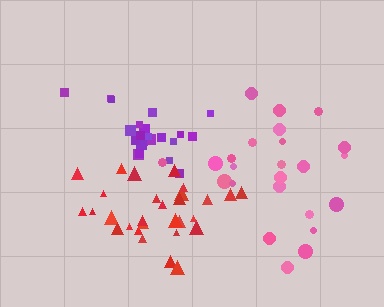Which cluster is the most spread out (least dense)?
Pink.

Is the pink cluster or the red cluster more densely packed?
Red.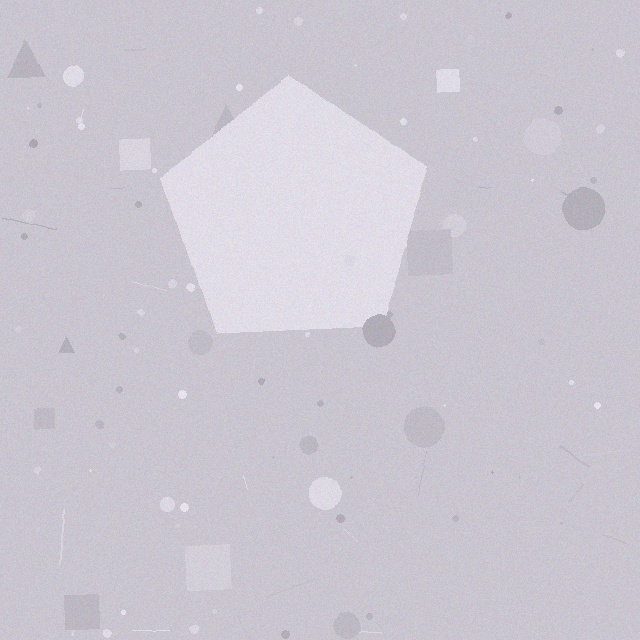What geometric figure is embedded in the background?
A pentagon is embedded in the background.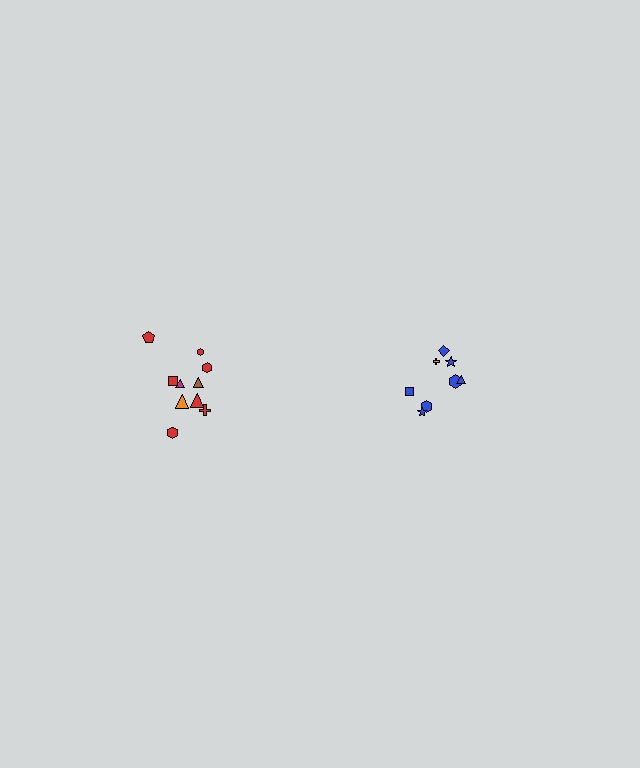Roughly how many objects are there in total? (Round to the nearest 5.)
Roughly 20 objects in total.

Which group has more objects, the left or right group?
The left group.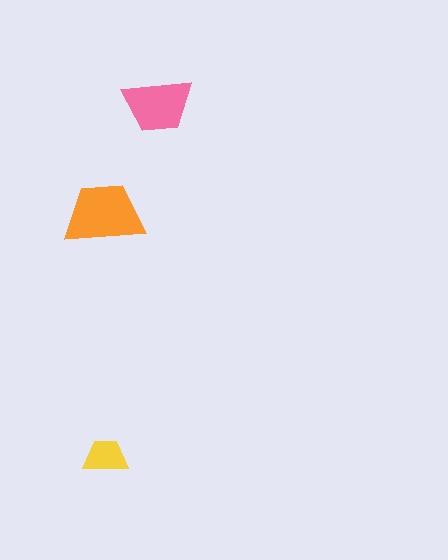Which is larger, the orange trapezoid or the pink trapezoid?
The orange one.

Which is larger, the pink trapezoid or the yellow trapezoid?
The pink one.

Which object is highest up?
The pink trapezoid is topmost.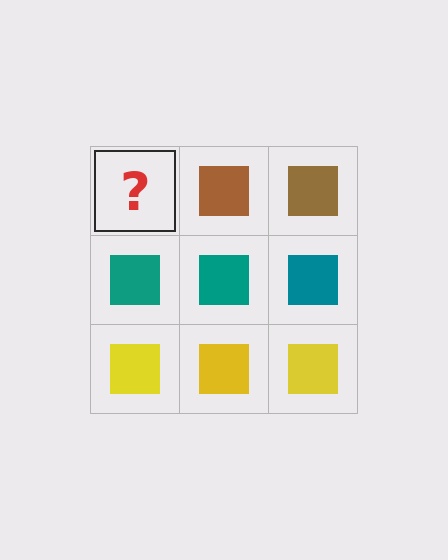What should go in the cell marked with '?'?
The missing cell should contain a brown square.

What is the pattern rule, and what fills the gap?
The rule is that each row has a consistent color. The gap should be filled with a brown square.